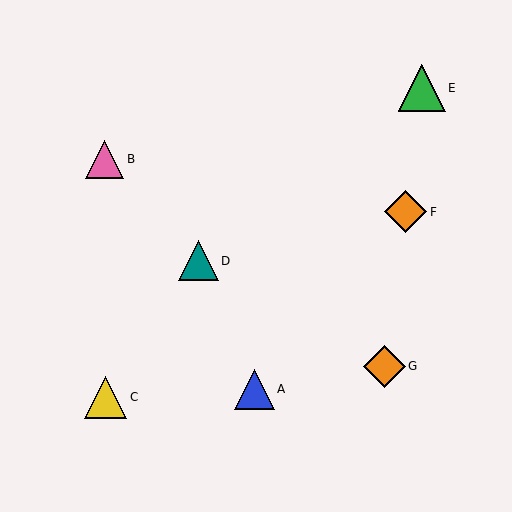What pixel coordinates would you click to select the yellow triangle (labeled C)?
Click at (106, 397) to select the yellow triangle C.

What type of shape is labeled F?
Shape F is an orange diamond.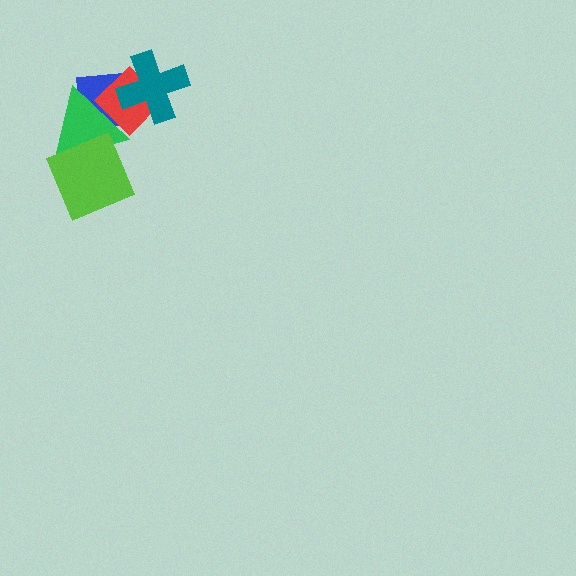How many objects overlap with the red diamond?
3 objects overlap with the red diamond.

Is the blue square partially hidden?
Yes, it is partially covered by another shape.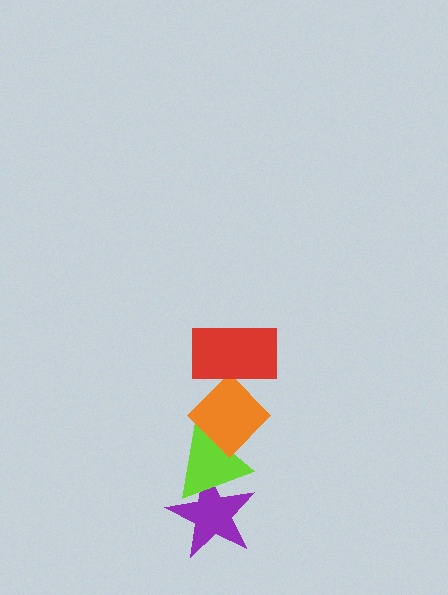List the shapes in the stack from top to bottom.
From top to bottom: the red rectangle, the orange diamond, the lime triangle, the purple star.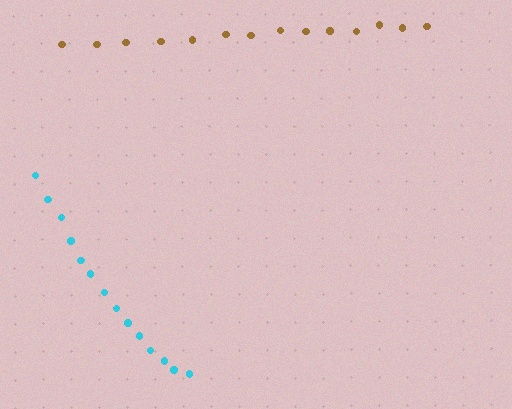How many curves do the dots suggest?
There are 2 distinct paths.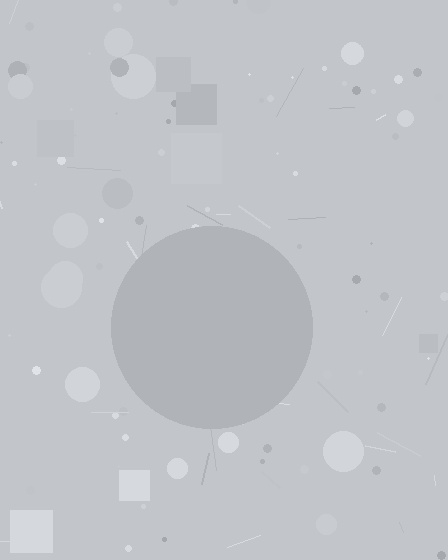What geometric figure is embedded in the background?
A circle is embedded in the background.